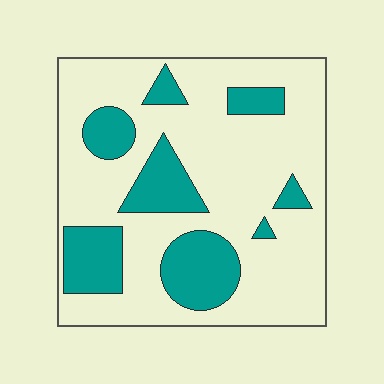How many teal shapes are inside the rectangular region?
8.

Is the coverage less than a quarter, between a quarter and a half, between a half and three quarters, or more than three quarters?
Between a quarter and a half.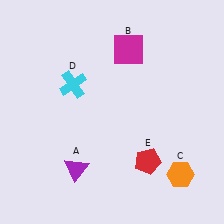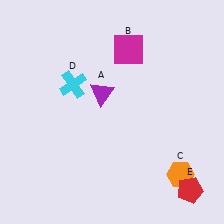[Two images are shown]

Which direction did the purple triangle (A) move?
The purple triangle (A) moved up.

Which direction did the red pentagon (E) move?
The red pentagon (E) moved right.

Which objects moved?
The objects that moved are: the purple triangle (A), the red pentagon (E).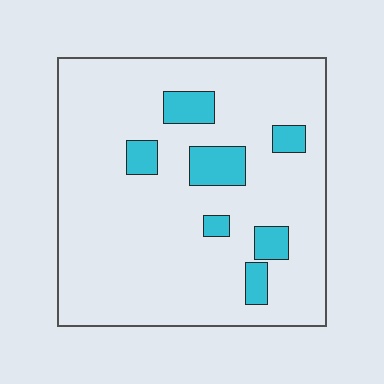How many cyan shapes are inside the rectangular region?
7.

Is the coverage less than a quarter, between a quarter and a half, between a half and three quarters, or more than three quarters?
Less than a quarter.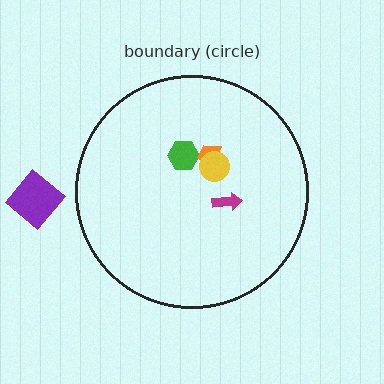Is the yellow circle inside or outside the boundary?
Inside.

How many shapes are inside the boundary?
4 inside, 1 outside.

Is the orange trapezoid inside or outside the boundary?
Inside.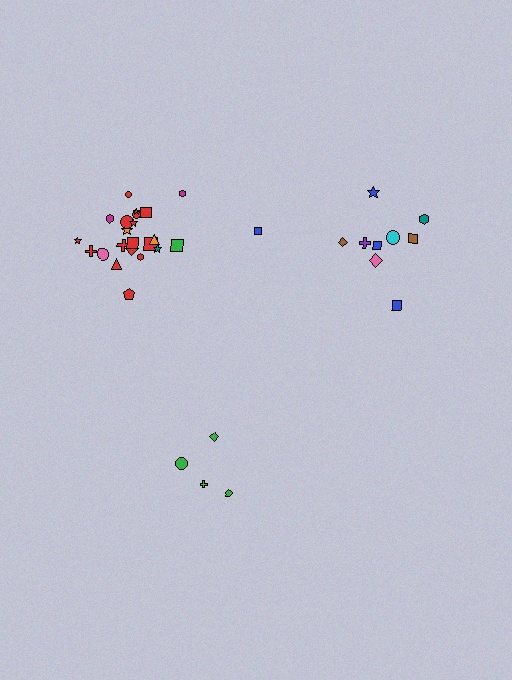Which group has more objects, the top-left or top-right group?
The top-left group.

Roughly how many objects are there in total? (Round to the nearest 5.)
Roughly 35 objects in total.